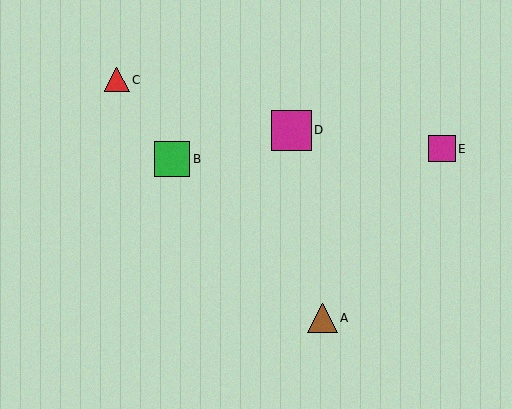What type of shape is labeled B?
Shape B is a green square.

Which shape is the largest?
The magenta square (labeled D) is the largest.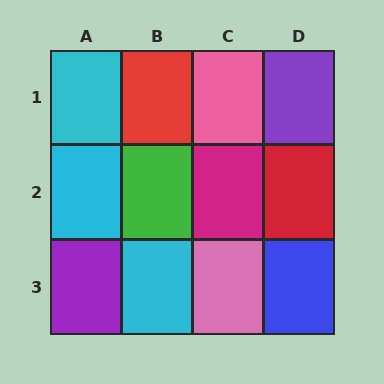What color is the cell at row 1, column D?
Purple.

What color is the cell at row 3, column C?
Pink.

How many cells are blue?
1 cell is blue.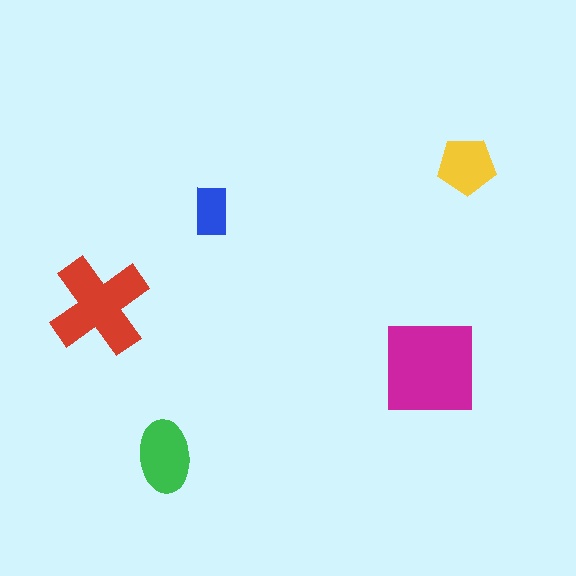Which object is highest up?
The yellow pentagon is topmost.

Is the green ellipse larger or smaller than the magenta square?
Smaller.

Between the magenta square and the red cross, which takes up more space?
The magenta square.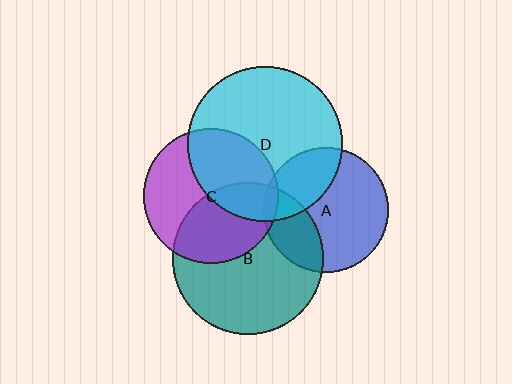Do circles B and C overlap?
Yes.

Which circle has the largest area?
Circle D (cyan).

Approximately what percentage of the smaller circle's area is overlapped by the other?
Approximately 45%.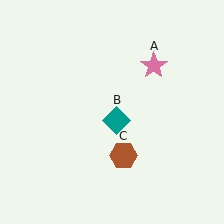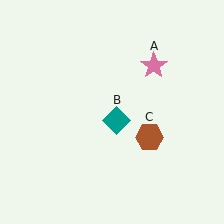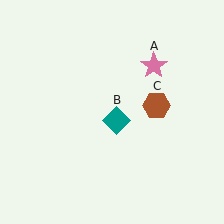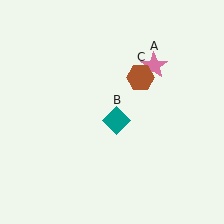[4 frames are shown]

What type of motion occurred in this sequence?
The brown hexagon (object C) rotated counterclockwise around the center of the scene.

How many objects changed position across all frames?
1 object changed position: brown hexagon (object C).